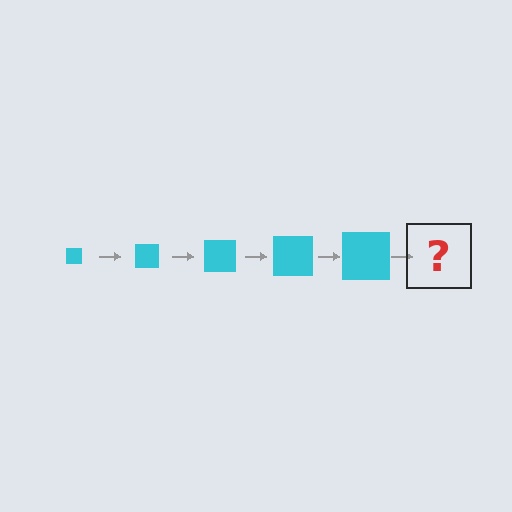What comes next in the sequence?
The next element should be a cyan square, larger than the previous one.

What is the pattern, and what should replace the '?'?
The pattern is that the square gets progressively larger each step. The '?' should be a cyan square, larger than the previous one.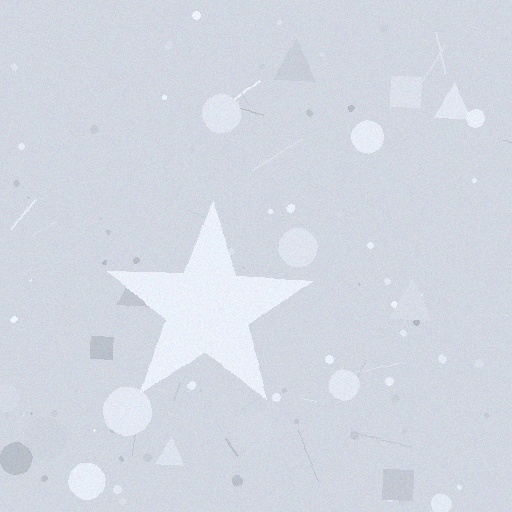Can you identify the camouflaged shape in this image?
The camouflaged shape is a star.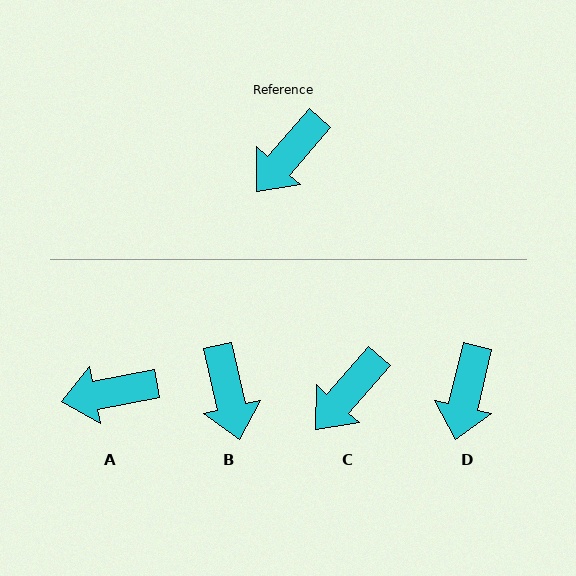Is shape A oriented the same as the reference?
No, it is off by about 38 degrees.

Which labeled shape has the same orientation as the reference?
C.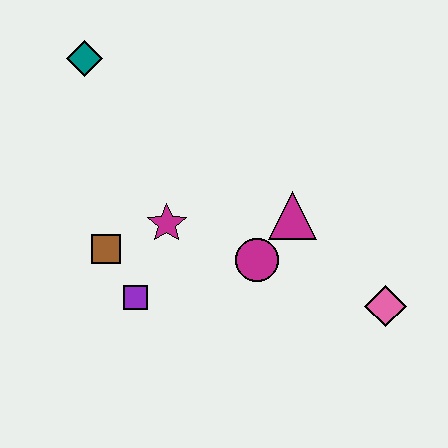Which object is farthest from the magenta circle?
The teal diamond is farthest from the magenta circle.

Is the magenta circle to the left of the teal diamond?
No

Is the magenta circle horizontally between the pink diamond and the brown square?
Yes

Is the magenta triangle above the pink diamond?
Yes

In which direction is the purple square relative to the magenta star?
The purple square is below the magenta star.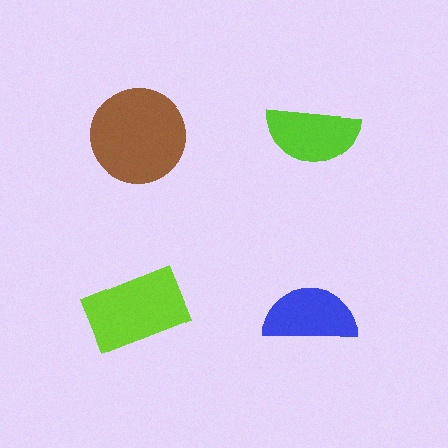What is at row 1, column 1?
A brown circle.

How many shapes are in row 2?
2 shapes.